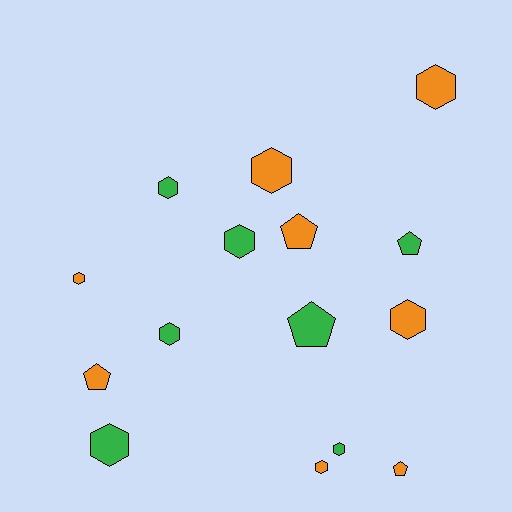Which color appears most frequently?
Orange, with 8 objects.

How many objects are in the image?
There are 15 objects.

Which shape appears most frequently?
Hexagon, with 10 objects.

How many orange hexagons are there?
There are 5 orange hexagons.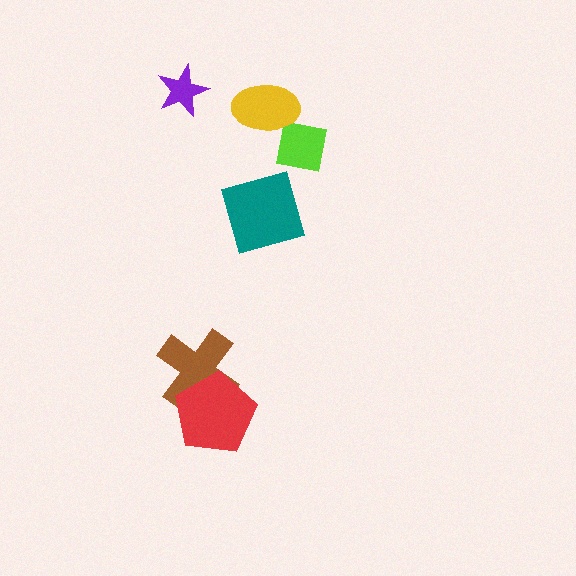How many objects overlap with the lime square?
1 object overlaps with the lime square.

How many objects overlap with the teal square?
0 objects overlap with the teal square.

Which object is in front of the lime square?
The yellow ellipse is in front of the lime square.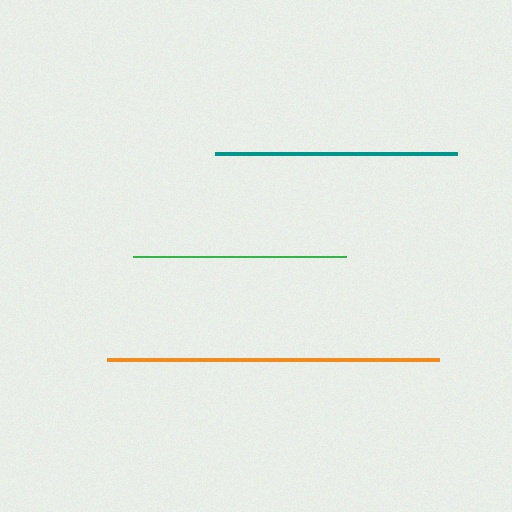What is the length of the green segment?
The green segment is approximately 213 pixels long.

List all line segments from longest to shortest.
From longest to shortest: orange, teal, green.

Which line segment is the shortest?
The green line is the shortest at approximately 213 pixels.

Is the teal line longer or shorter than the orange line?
The orange line is longer than the teal line.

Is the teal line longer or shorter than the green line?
The teal line is longer than the green line.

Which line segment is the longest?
The orange line is the longest at approximately 333 pixels.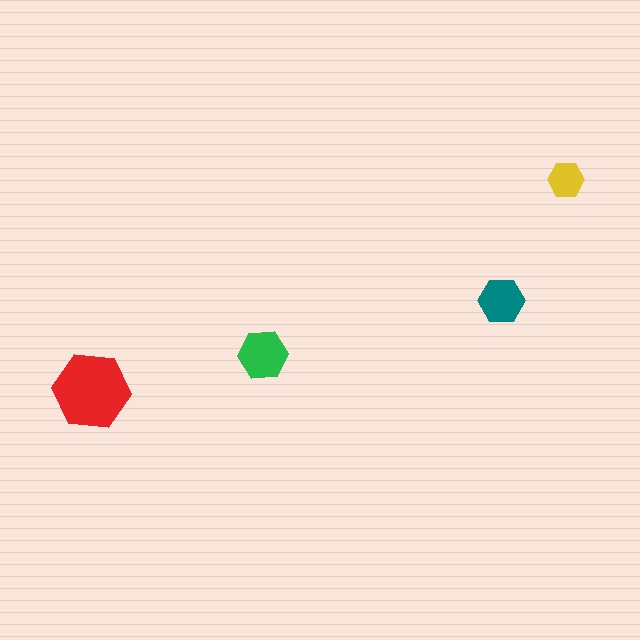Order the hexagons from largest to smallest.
the red one, the green one, the teal one, the yellow one.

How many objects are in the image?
There are 4 objects in the image.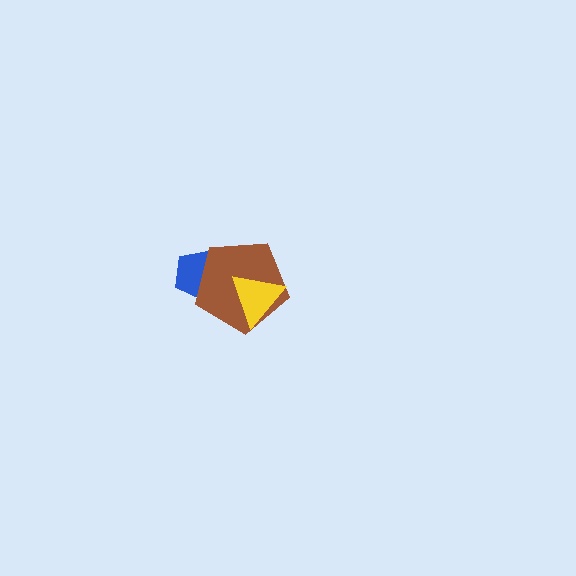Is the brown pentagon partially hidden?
Yes, it is partially covered by another shape.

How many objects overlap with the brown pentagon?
2 objects overlap with the brown pentagon.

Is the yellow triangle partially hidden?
No, no other shape covers it.